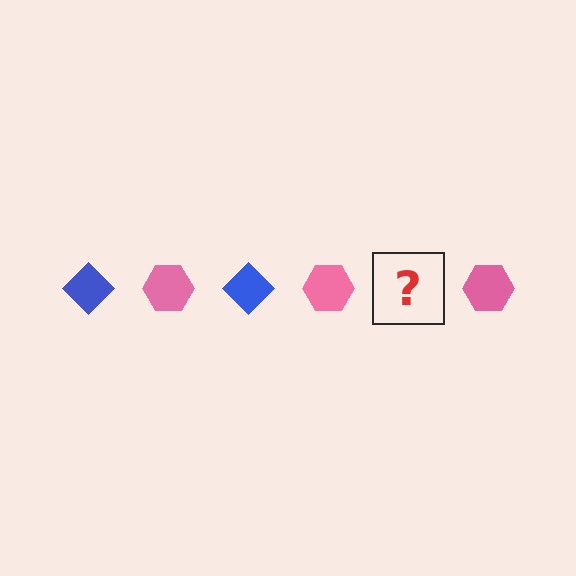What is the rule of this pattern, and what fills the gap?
The rule is that the pattern alternates between blue diamond and pink hexagon. The gap should be filled with a blue diamond.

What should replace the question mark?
The question mark should be replaced with a blue diamond.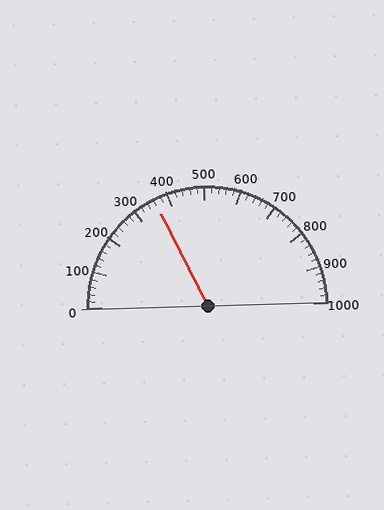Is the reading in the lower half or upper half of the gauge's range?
The reading is in the lower half of the range (0 to 1000).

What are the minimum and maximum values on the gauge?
The gauge ranges from 0 to 1000.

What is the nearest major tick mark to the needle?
The nearest major tick mark is 400.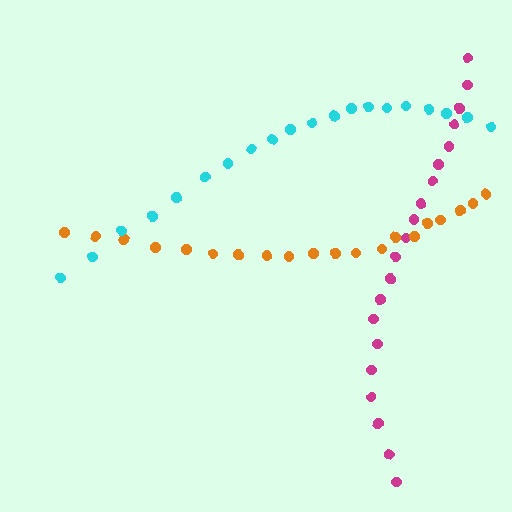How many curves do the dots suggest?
There are 3 distinct paths.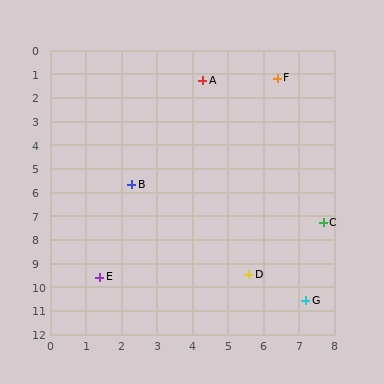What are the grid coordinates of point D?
Point D is at approximately (5.6, 9.5).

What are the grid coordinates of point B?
Point B is at approximately (2.3, 5.7).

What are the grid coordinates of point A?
Point A is at approximately (4.3, 1.3).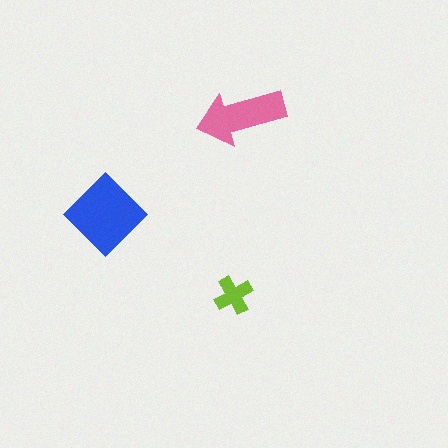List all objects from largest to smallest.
The blue diamond, the pink arrow, the lime cross.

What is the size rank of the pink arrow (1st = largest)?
2nd.